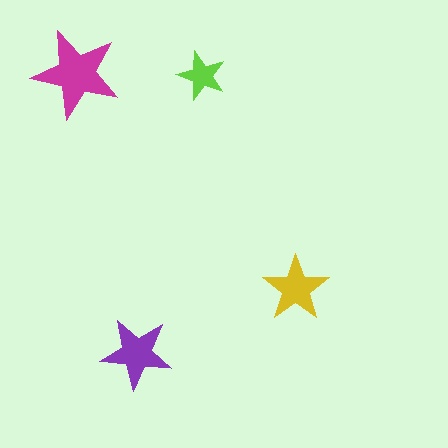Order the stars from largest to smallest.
the magenta one, the purple one, the yellow one, the lime one.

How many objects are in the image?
There are 4 objects in the image.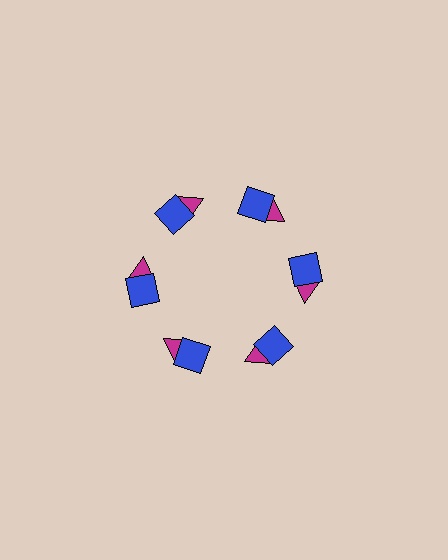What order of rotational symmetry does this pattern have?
This pattern has 6-fold rotational symmetry.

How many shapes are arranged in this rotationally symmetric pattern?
There are 12 shapes, arranged in 6 groups of 2.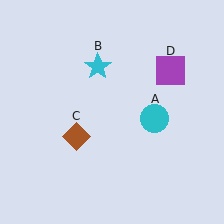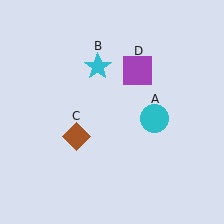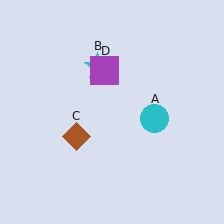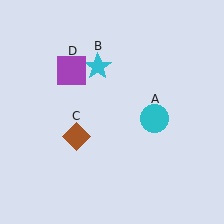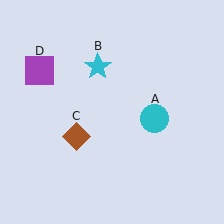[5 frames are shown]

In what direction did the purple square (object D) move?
The purple square (object D) moved left.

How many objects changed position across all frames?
1 object changed position: purple square (object D).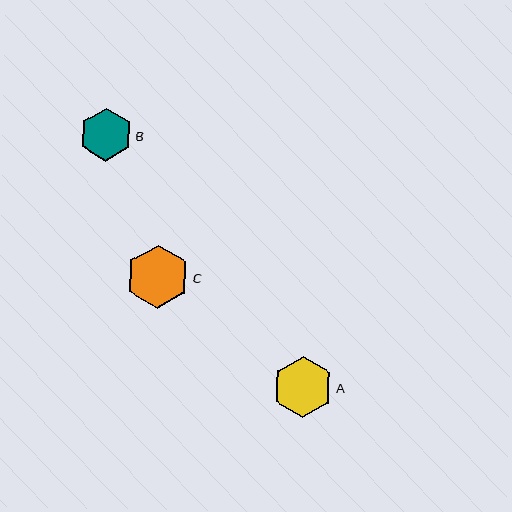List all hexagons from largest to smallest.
From largest to smallest: C, A, B.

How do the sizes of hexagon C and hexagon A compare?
Hexagon C and hexagon A are approximately the same size.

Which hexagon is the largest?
Hexagon C is the largest with a size of approximately 63 pixels.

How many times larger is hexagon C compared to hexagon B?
Hexagon C is approximately 1.2 times the size of hexagon B.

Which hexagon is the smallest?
Hexagon B is the smallest with a size of approximately 53 pixels.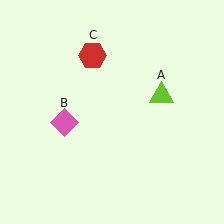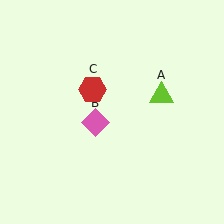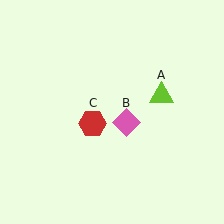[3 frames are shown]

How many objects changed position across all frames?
2 objects changed position: pink diamond (object B), red hexagon (object C).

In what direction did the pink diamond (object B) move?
The pink diamond (object B) moved right.